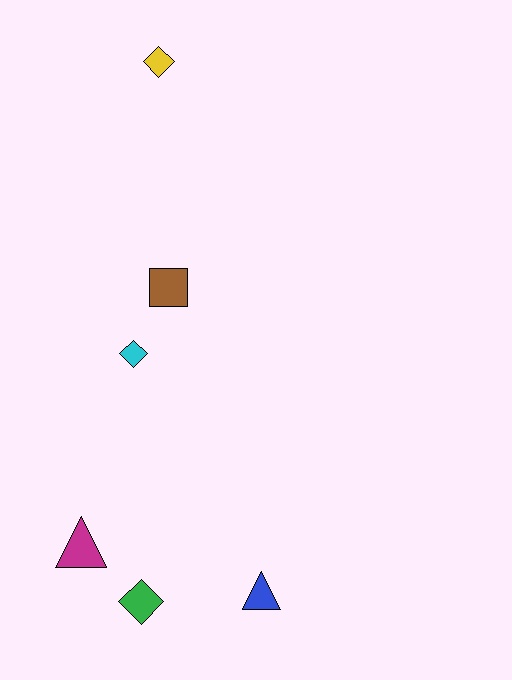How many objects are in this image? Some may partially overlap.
There are 6 objects.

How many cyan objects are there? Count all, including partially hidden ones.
There is 1 cyan object.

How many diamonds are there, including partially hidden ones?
There are 3 diamonds.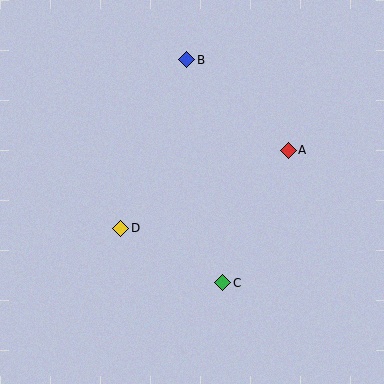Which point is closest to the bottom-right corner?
Point C is closest to the bottom-right corner.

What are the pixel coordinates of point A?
Point A is at (288, 150).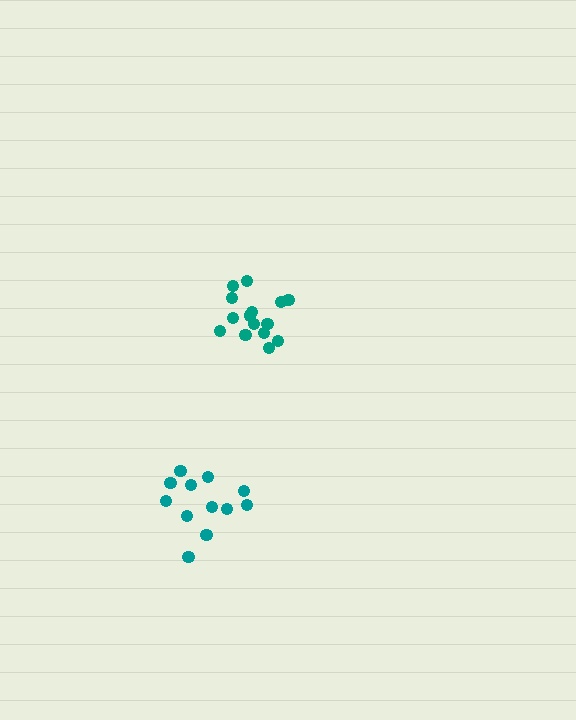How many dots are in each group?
Group 1: 12 dots, Group 2: 15 dots (27 total).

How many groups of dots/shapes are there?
There are 2 groups.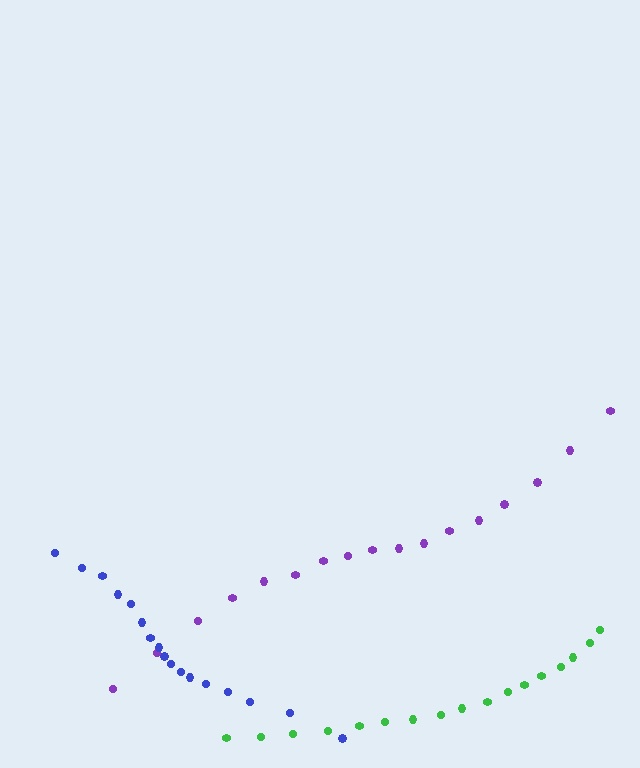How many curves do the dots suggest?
There are 3 distinct paths.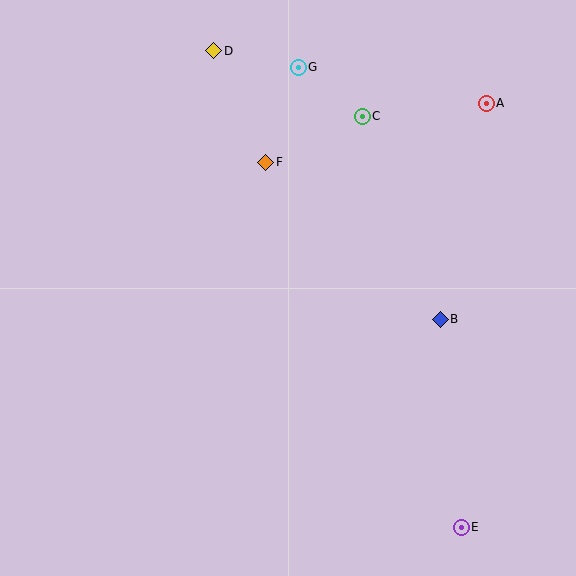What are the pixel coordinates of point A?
Point A is at (486, 103).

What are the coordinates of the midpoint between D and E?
The midpoint between D and E is at (337, 289).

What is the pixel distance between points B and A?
The distance between B and A is 221 pixels.